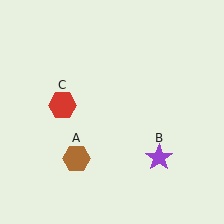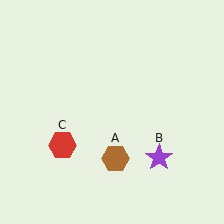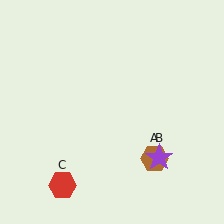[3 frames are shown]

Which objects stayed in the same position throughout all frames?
Purple star (object B) remained stationary.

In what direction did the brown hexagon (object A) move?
The brown hexagon (object A) moved right.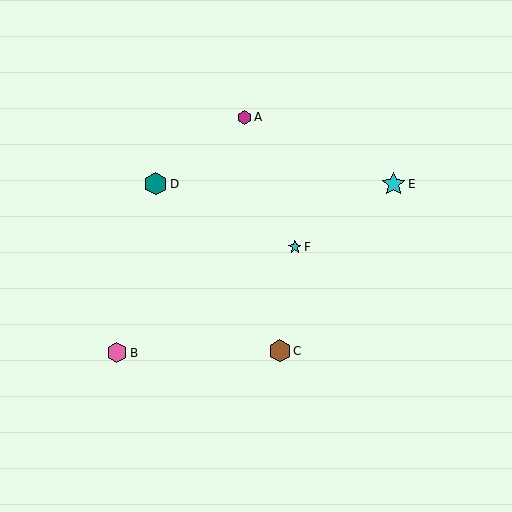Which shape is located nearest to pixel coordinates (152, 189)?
The teal hexagon (labeled D) at (155, 184) is nearest to that location.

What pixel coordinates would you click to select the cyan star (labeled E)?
Click at (394, 184) to select the cyan star E.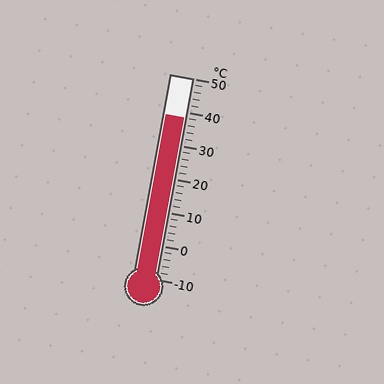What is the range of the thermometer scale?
The thermometer scale ranges from -10°C to 50°C.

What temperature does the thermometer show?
The thermometer shows approximately 38°C.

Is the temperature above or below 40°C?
The temperature is below 40°C.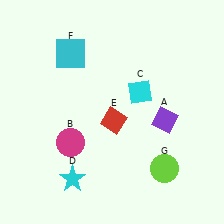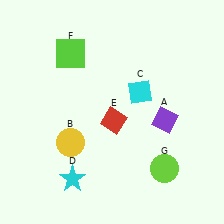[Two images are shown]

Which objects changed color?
B changed from magenta to yellow. F changed from cyan to lime.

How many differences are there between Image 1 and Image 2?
There are 2 differences between the two images.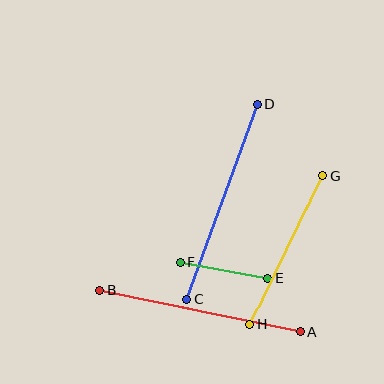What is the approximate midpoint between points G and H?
The midpoint is at approximately (287, 250) pixels.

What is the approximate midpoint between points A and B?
The midpoint is at approximately (200, 311) pixels.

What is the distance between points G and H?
The distance is approximately 166 pixels.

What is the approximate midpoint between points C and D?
The midpoint is at approximately (222, 202) pixels.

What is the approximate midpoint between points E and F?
The midpoint is at approximately (224, 270) pixels.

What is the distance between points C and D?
The distance is approximately 207 pixels.